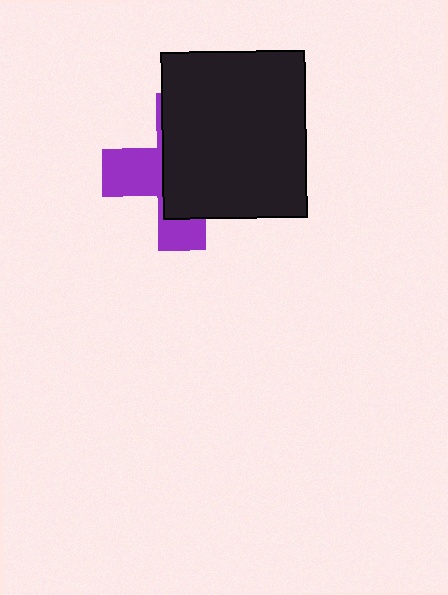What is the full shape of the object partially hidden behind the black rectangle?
The partially hidden object is a purple cross.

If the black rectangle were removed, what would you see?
You would see the complete purple cross.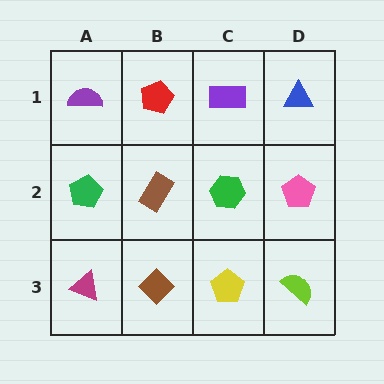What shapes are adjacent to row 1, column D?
A pink pentagon (row 2, column D), a purple rectangle (row 1, column C).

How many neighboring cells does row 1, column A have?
2.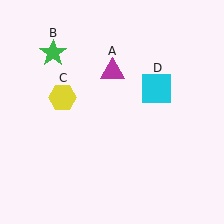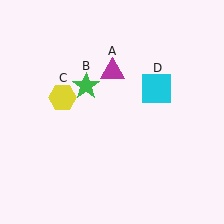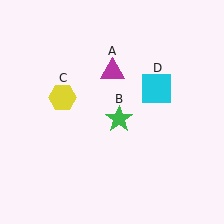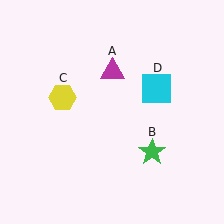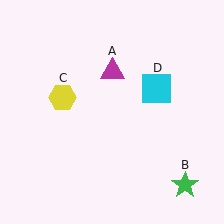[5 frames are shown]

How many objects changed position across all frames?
1 object changed position: green star (object B).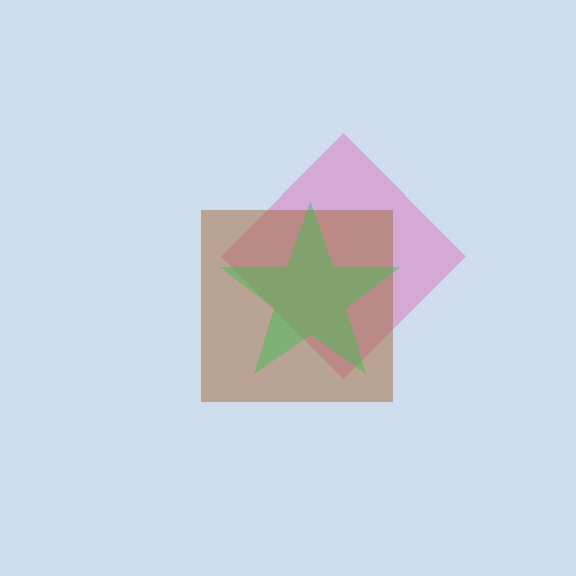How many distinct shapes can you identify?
There are 3 distinct shapes: a pink diamond, a brown square, a green star.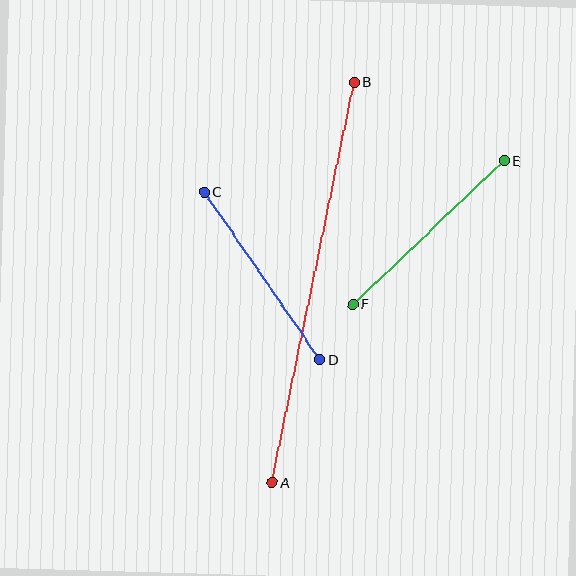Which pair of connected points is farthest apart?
Points A and B are farthest apart.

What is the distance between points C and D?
The distance is approximately 204 pixels.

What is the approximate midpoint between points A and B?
The midpoint is at approximately (313, 282) pixels.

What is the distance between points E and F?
The distance is approximately 208 pixels.